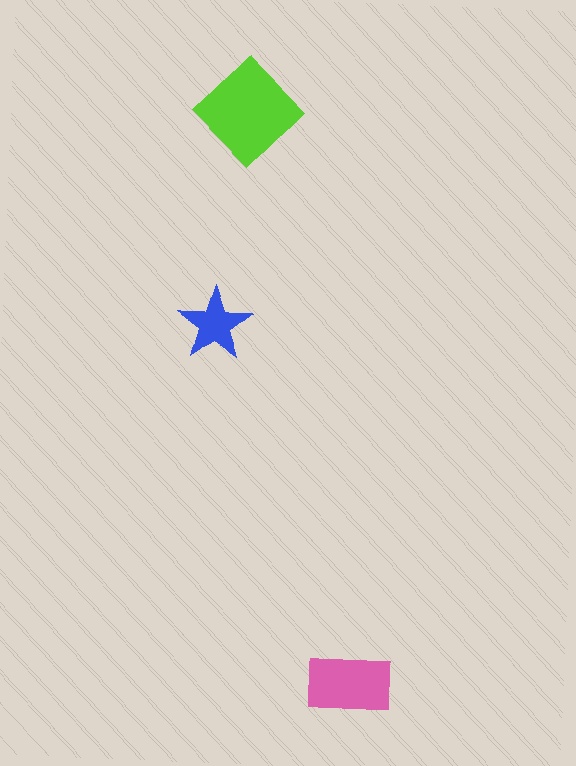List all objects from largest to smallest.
The lime diamond, the pink rectangle, the blue star.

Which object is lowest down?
The pink rectangle is bottommost.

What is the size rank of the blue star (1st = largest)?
3rd.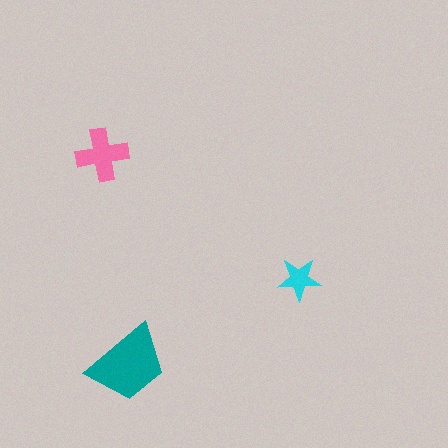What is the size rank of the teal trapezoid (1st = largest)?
1st.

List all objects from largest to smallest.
The teal trapezoid, the pink cross, the cyan star.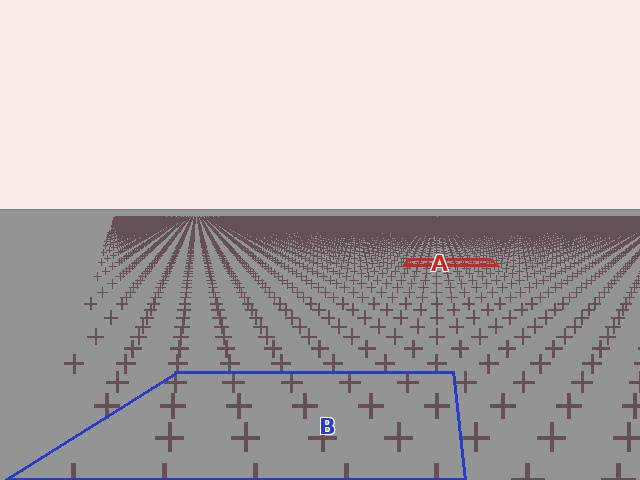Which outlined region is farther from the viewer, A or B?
Region A is farther from the viewer — the texture elements inside it appear smaller and more densely packed.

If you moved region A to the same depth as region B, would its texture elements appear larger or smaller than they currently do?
They would appear larger. At a closer depth, the same texture elements are projected at a bigger on-screen size.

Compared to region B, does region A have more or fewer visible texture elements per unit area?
Region A has more texture elements per unit area — they are packed more densely because it is farther away.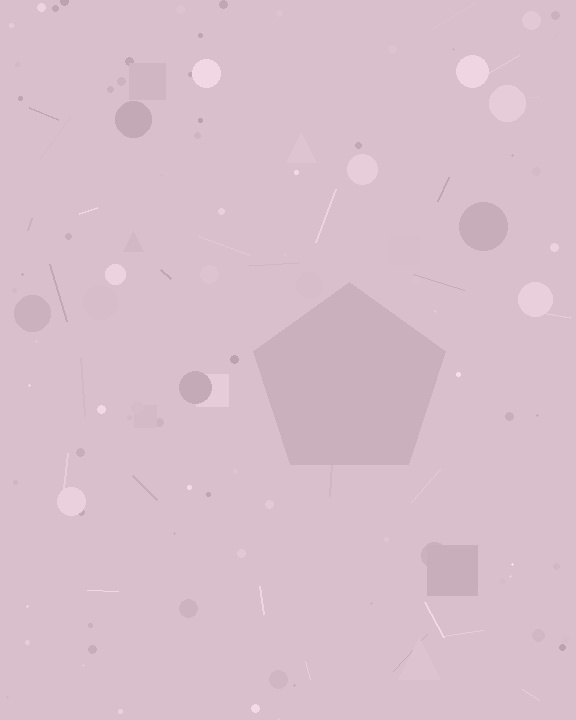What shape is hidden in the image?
A pentagon is hidden in the image.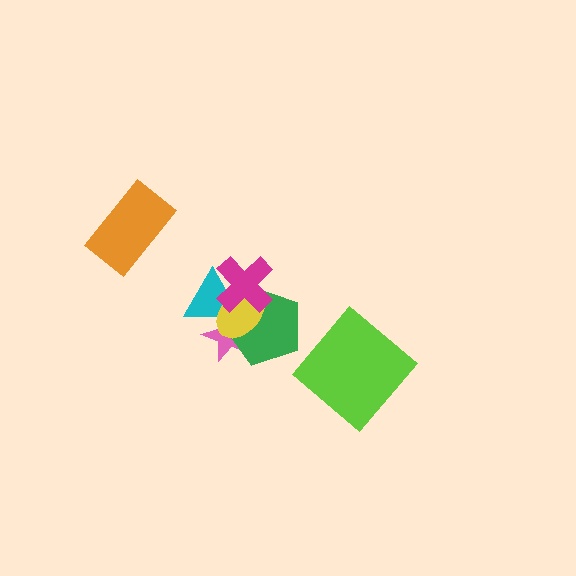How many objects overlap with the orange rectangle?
0 objects overlap with the orange rectangle.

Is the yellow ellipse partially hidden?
Yes, it is partially covered by another shape.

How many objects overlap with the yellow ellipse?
4 objects overlap with the yellow ellipse.